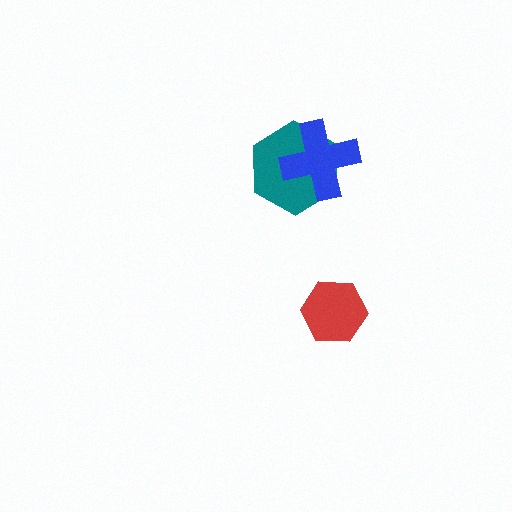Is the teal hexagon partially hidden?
Yes, it is partially covered by another shape.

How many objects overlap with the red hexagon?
0 objects overlap with the red hexagon.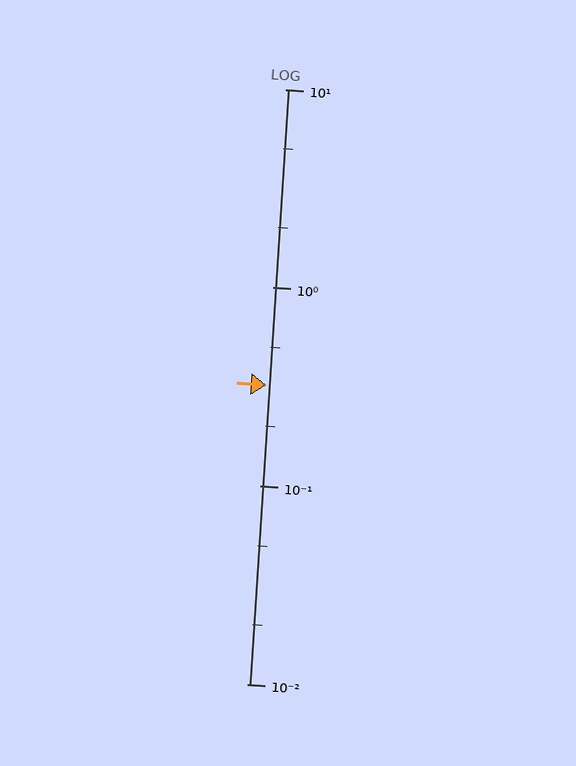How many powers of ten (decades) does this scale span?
The scale spans 3 decades, from 0.01 to 10.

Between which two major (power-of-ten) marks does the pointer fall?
The pointer is between 0.1 and 1.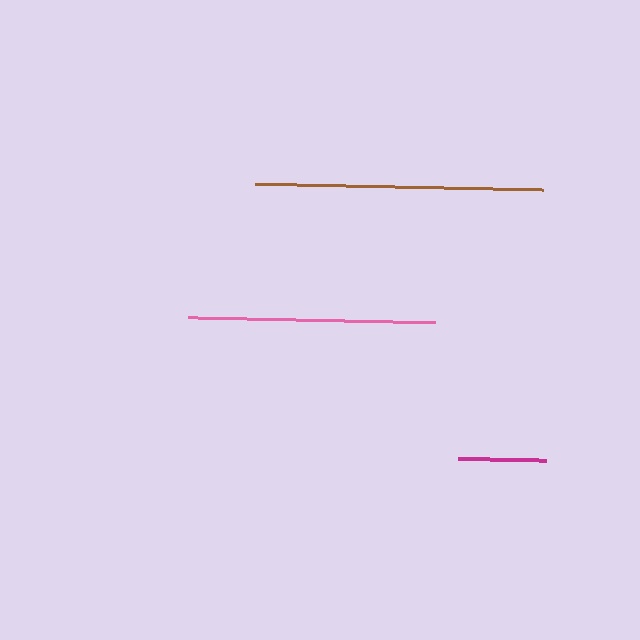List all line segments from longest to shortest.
From longest to shortest: brown, pink, magenta.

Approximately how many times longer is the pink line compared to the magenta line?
The pink line is approximately 2.8 times the length of the magenta line.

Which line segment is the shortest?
The magenta line is the shortest at approximately 88 pixels.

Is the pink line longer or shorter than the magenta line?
The pink line is longer than the magenta line.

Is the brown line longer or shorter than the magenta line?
The brown line is longer than the magenta line.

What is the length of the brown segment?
The brown segment is approximately 288 pixels long.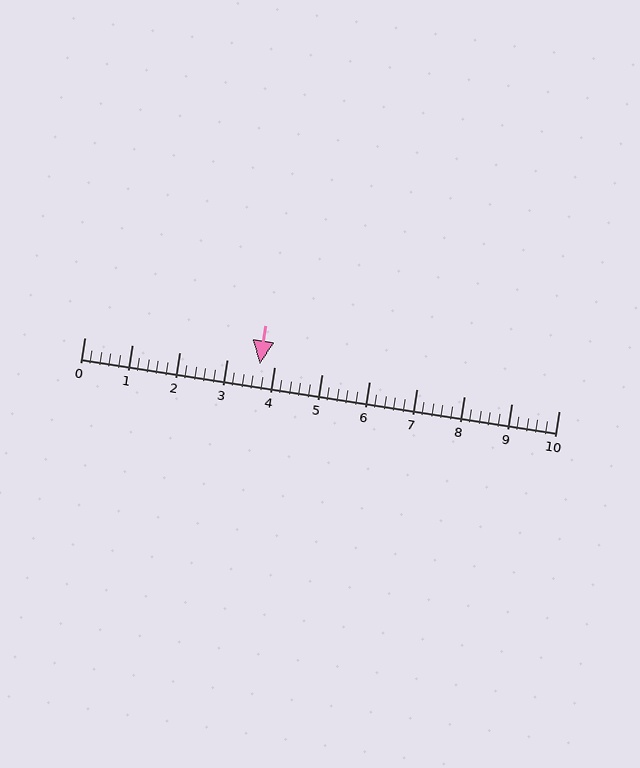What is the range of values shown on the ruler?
The ruler shows values from 0 to 10.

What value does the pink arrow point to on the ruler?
The pink arrow points to approximately 3.7.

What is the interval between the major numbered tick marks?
The major tick marks are spaced 1 units apart.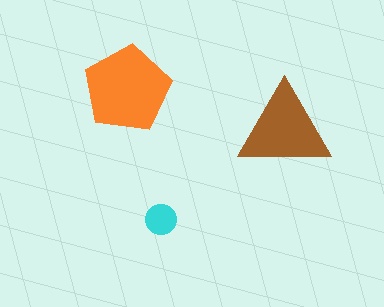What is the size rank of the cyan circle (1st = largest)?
3rd.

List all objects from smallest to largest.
The cyan circle, the brown triangle, the orange pentagon.